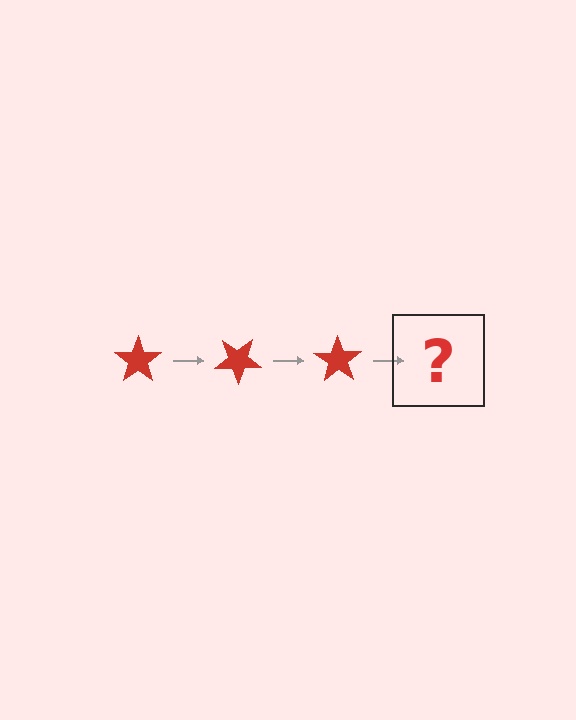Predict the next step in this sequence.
The next step is a red star rotated 105 degrees.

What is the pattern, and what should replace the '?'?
The pattern is that the star rotates 35 degrees each step. The '?' should be a red star rotated 105 degrees.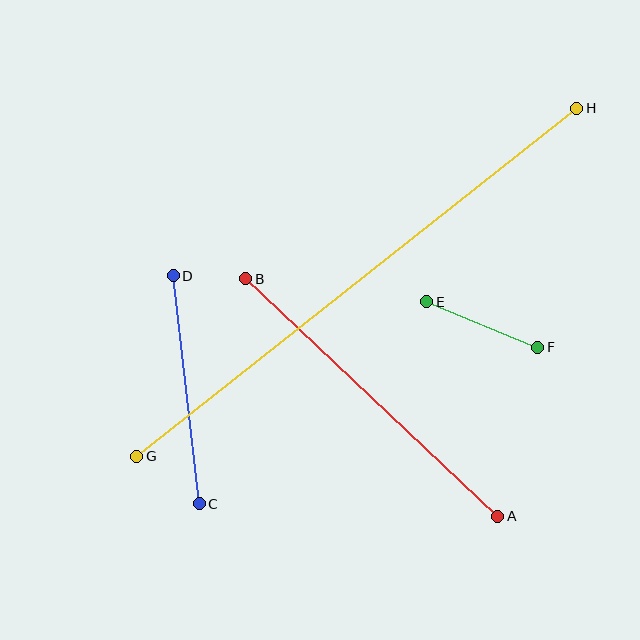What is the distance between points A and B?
The distance is approximately 346 pixels.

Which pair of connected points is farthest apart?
Points G and H are farthest apart.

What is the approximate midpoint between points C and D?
The midpoint is at approximately (186, 390) pixels.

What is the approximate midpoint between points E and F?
The midpoint is at approximately (482, 325) pixels.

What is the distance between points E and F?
The distance is approximately 120 pixels.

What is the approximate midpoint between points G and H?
The midpoint is at approximately (357, 282) pixels.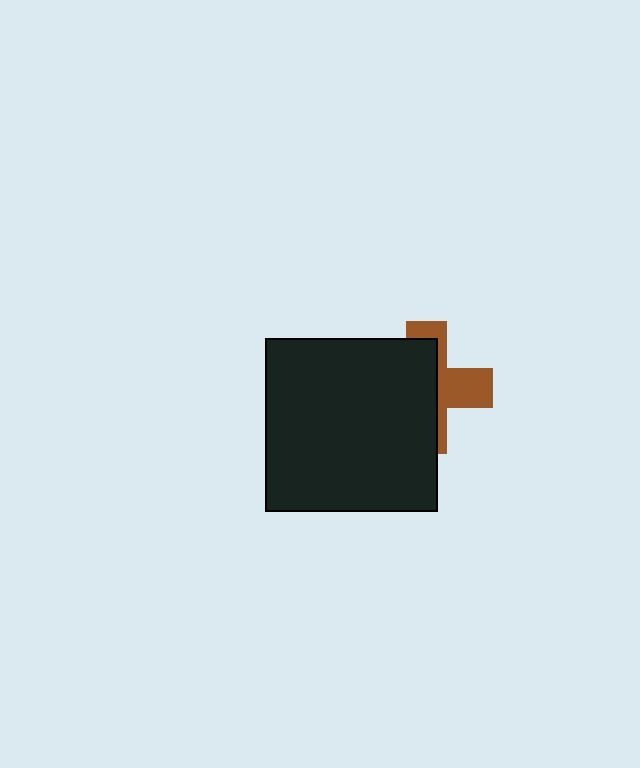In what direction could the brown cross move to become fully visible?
The brown cross could move right. That would shift it out from behind the black square entirely.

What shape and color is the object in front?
The object in front is a black square.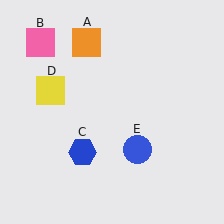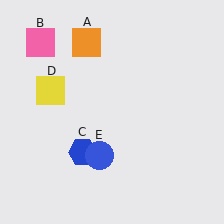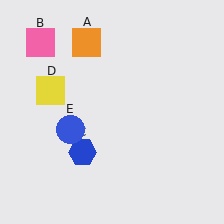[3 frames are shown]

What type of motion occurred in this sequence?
The blue circle (object E) rotated clockwise around the center of the scene.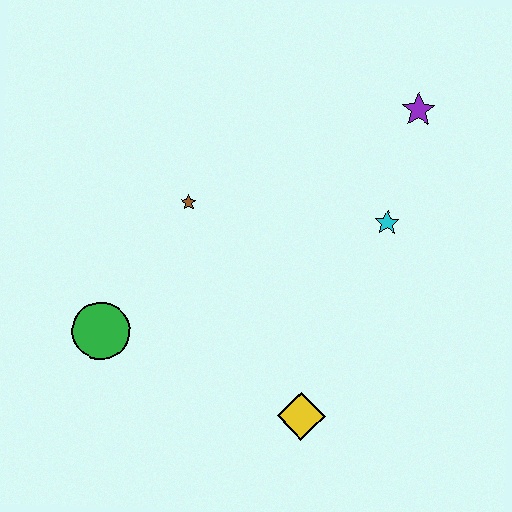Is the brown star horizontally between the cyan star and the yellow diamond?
No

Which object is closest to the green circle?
The brown star is closest to the green circle.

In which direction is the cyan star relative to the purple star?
The cyan star is below the purple star.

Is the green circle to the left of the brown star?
Yes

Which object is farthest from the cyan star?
The green circle is farthest from the cyan star.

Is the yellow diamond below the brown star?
Yes